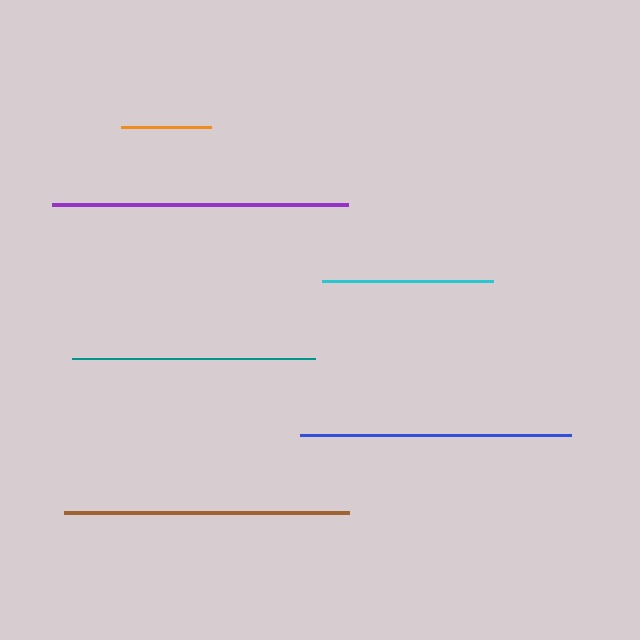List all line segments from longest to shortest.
From longest to shortest: purple, brown, blue, teal, cyan, orange.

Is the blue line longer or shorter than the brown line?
The brown line is longer than the blue line.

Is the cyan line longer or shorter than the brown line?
The brown line is longer than the cyan line.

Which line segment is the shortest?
The orange line is the shortest at approximately 90 pixels.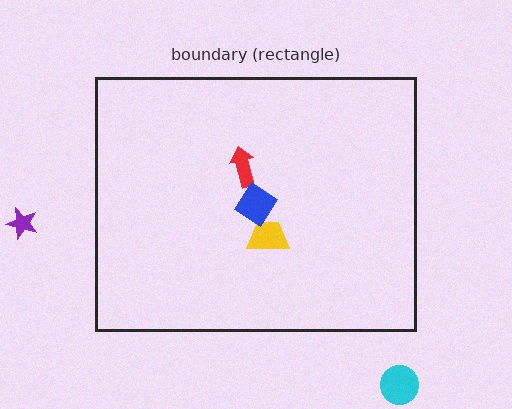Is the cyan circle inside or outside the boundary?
Outside.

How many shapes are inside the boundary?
3 inside, 2 outside.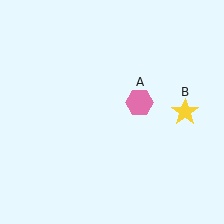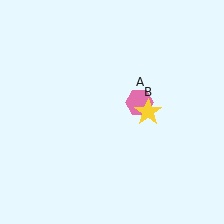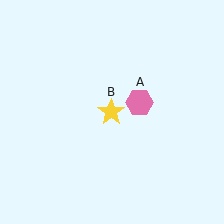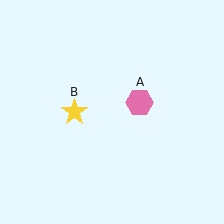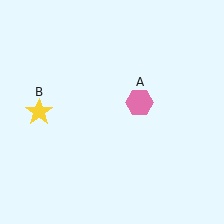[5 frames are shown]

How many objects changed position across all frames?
1 object changed position: yellow star (object B).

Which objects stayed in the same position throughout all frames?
Pink hexagon (object A) remained stationary.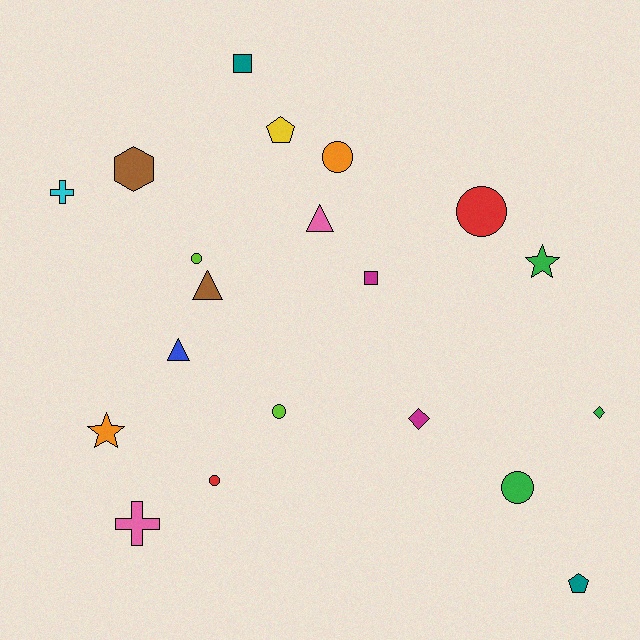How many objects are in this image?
There are 20 objects.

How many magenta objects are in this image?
There are 2 magenta objects.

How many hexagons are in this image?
There is 1 hexagon.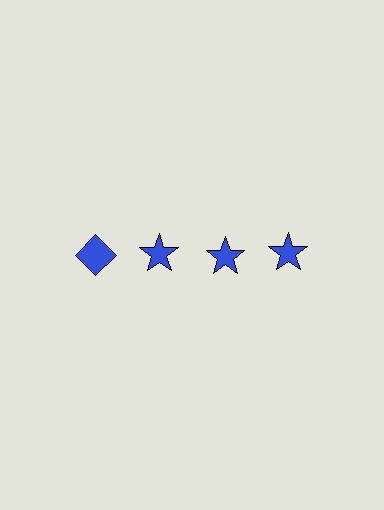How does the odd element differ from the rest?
It has a different shape: diamond instead of star.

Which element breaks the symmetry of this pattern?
The blue diamond in the top row, leftmost column breaks the symmetry. All other shapes are blue stars.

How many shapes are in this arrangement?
There are 4 shapes arranged in a grid pattern.